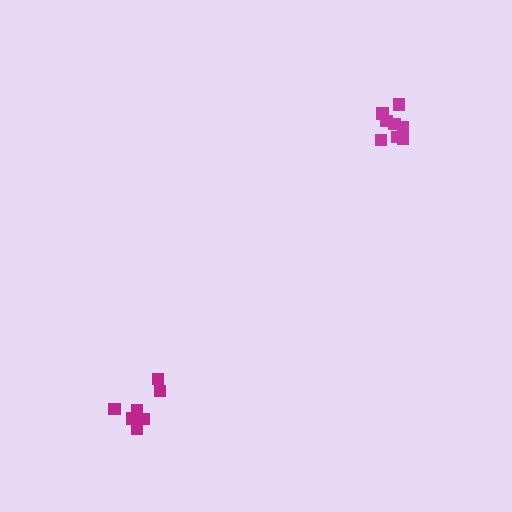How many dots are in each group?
Group 1: 7 dots, Group 2: 8 dots (15 total).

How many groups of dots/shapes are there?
There are 2 groups.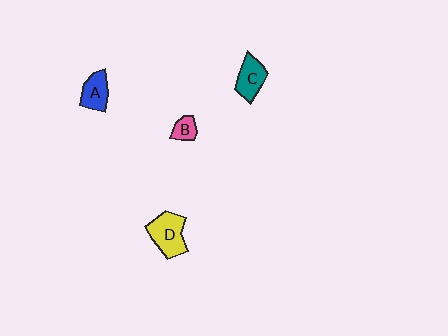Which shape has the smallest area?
Shape B (pink).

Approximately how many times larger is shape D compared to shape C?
Approximately 1.4 times.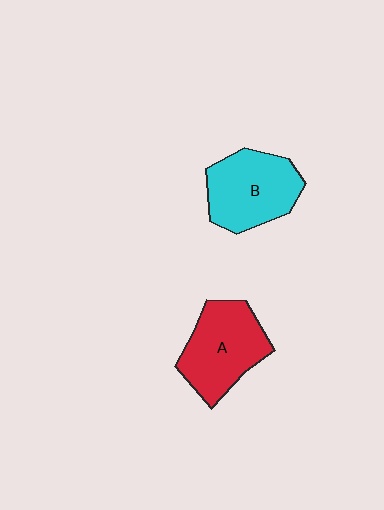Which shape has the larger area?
Shape A (red).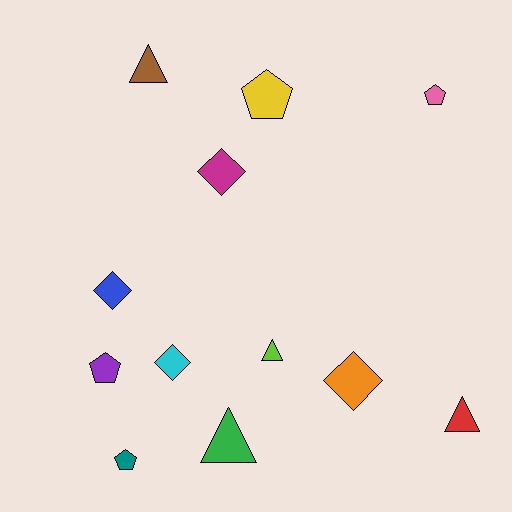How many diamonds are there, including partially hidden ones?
There are 4 diamonds.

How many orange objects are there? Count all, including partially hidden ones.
There is 1 orange object.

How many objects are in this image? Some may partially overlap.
There are 12 objects.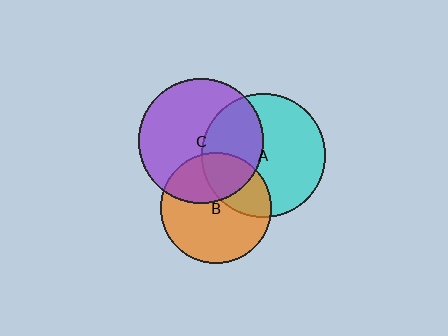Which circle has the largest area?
Circle C (purple).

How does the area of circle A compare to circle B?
Approximately 1.2 times.